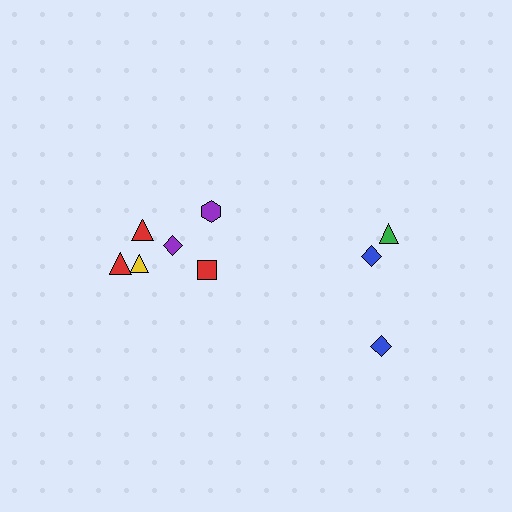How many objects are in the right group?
There are 3 objects.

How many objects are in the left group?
There are 6 objects.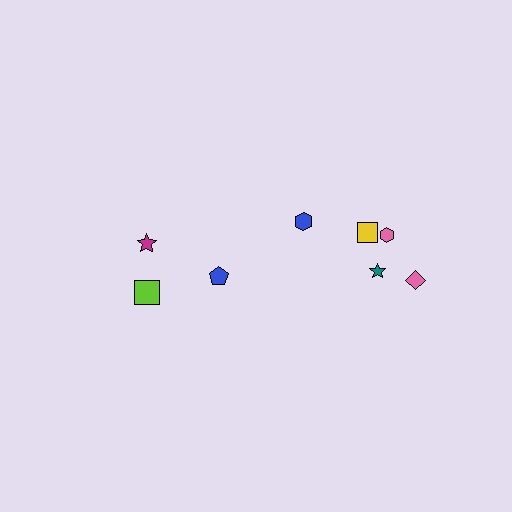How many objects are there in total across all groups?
There are 8 objects.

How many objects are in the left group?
There are 3 objects.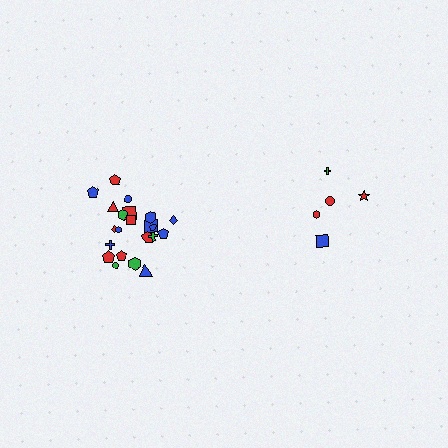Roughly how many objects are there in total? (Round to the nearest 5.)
Roughly 25 objects in total.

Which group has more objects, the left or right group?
The left group.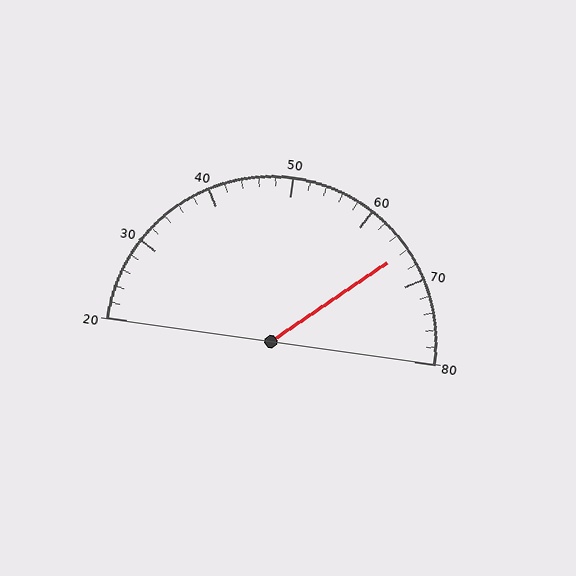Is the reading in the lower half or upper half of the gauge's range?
The reading is in the upper half of the range (20 to 80).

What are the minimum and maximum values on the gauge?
The gauge ranges from 20 to 80.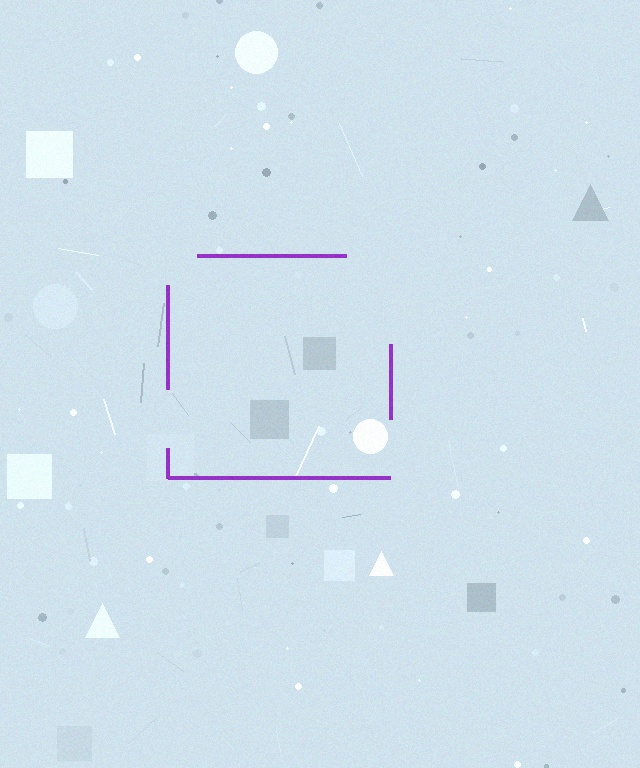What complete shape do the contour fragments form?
The contour fragments form a square.